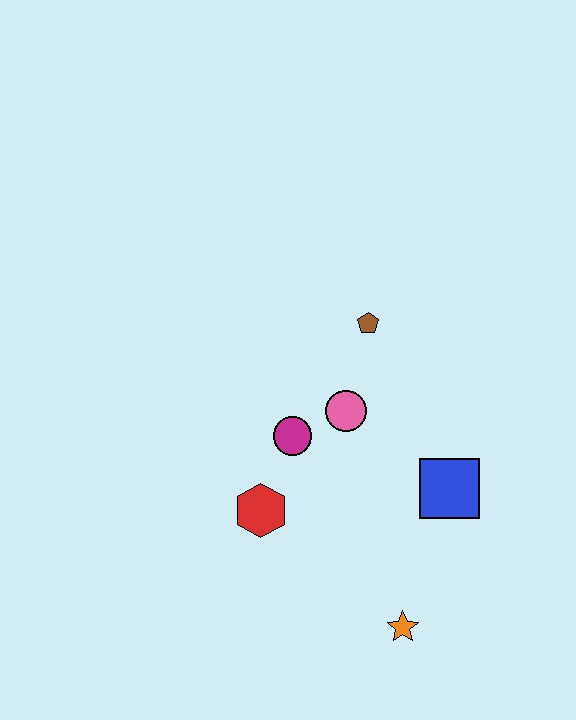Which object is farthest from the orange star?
The brown pentagon is farthest from the orange star.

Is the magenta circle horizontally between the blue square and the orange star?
No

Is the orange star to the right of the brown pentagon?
Yes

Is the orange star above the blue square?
No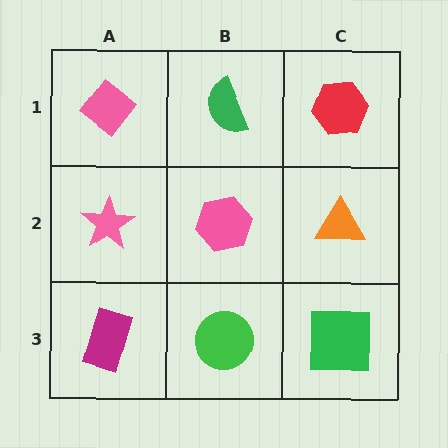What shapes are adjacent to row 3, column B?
A pink hexagon (row 2, column B), a magenta rectangle (row 3, column A), a green square (row 3, column C).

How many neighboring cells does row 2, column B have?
4.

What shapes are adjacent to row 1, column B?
A pink hexagon (row 2, column B), a pink diamond (row 1, column A), a red hexagon (row 1, column C).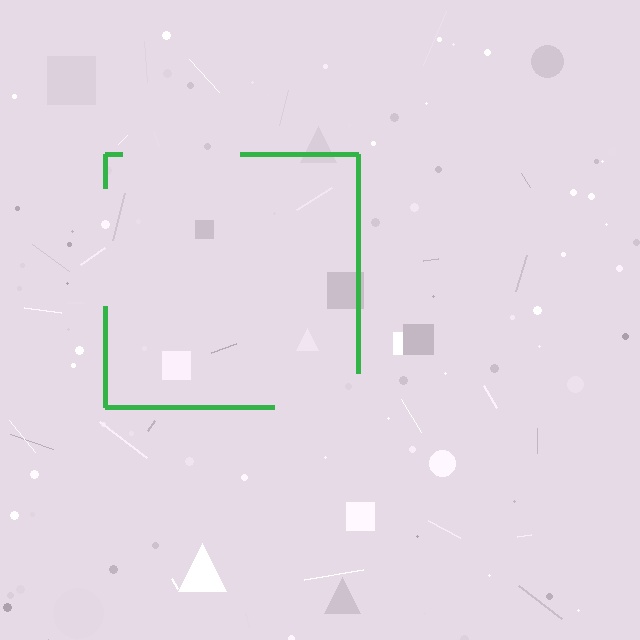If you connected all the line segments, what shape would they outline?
They would outline a square.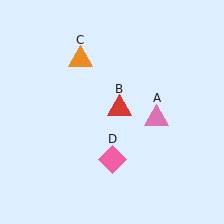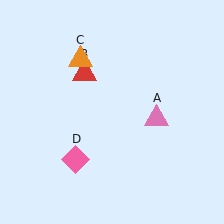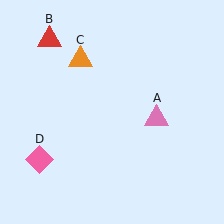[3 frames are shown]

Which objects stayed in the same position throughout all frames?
Pink triangle (object A) and orange triangle (object C) remained stationary.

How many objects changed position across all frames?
2 objects changed position: red triangle (object B), pink diamond (object D).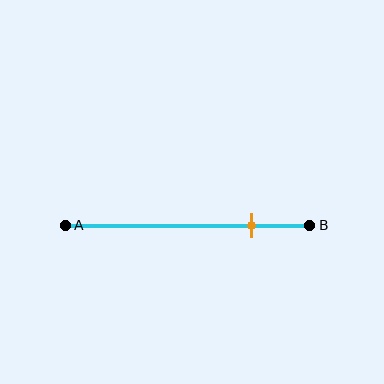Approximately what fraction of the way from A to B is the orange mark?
The orange mark is approximately 75% of the way from A to B.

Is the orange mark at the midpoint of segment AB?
No, the mark is at about 75% from A, not at the 50% midpoint.